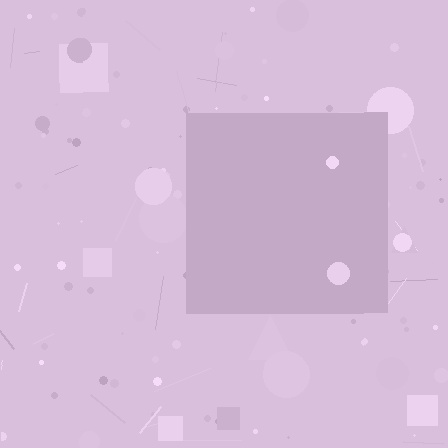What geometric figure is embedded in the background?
A square is embedded in the background.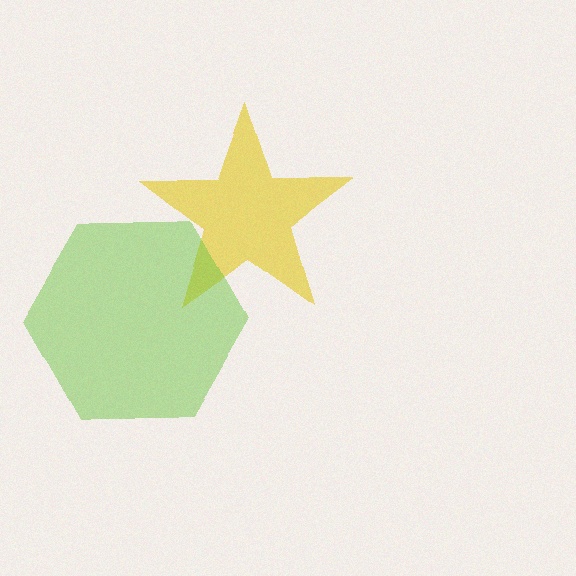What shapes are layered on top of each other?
The layered shapes are: a yellow star, a lime hexagon.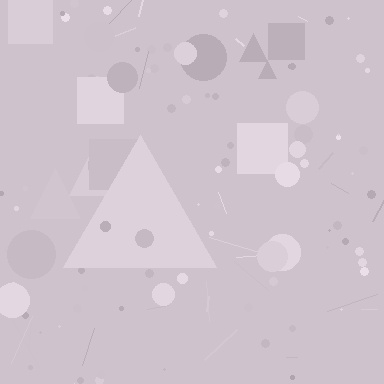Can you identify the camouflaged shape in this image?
The camouflaged shape is a triangle.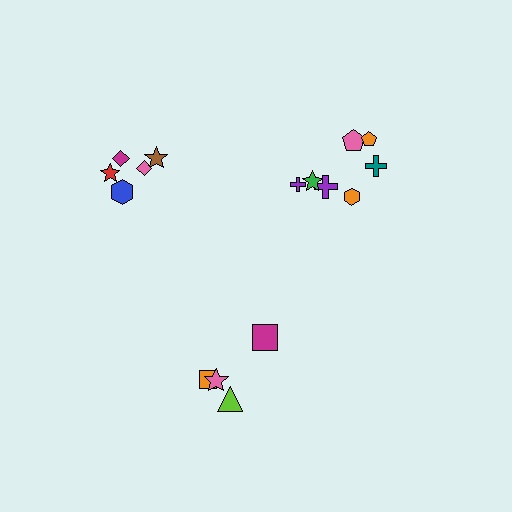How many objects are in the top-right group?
There are 7 objects.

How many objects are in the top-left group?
There are 5 objects.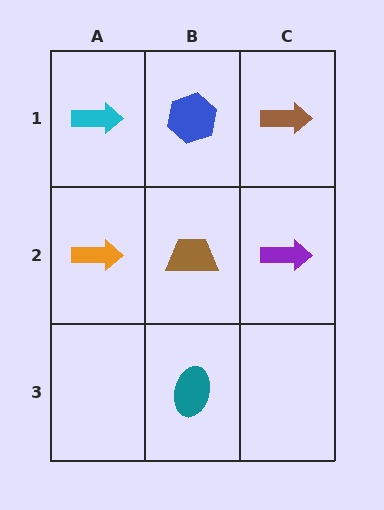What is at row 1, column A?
A cyan arrow.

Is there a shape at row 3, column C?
No, that cell is empty.